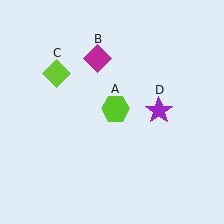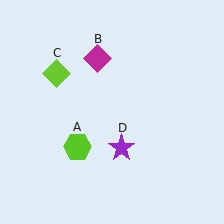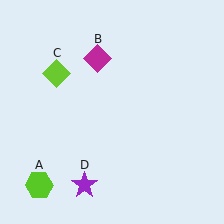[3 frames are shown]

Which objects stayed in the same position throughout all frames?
Magenta diamond (object B) and lime diamond (object C) remained stationary.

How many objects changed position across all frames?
2 objects changed position: lime hexagon (object A), purple star (object D).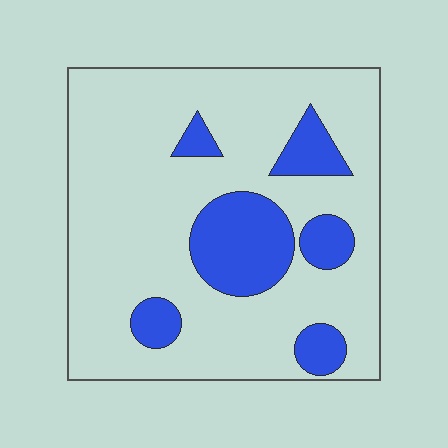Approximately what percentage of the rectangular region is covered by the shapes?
Approximately 20%.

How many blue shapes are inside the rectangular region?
6.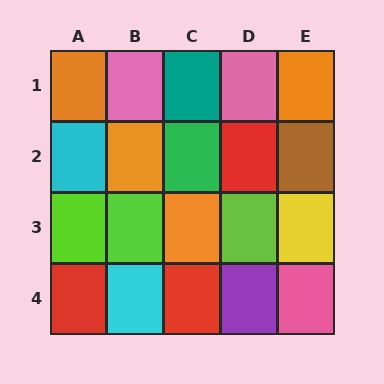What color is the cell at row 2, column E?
Brown.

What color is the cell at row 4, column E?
Pink.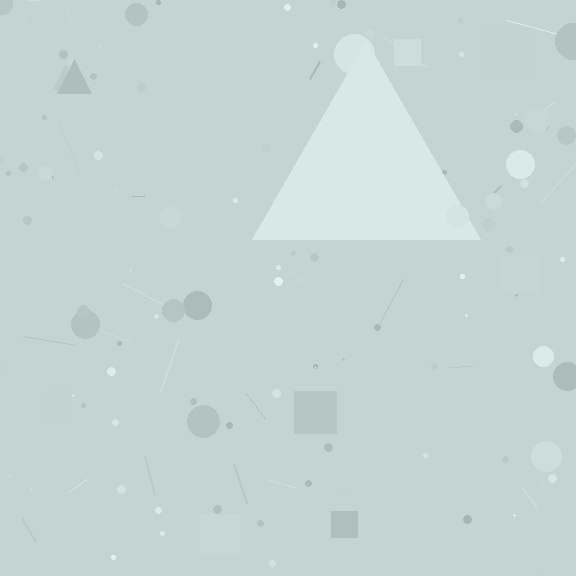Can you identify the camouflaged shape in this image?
The camouflaged shape is a triangle.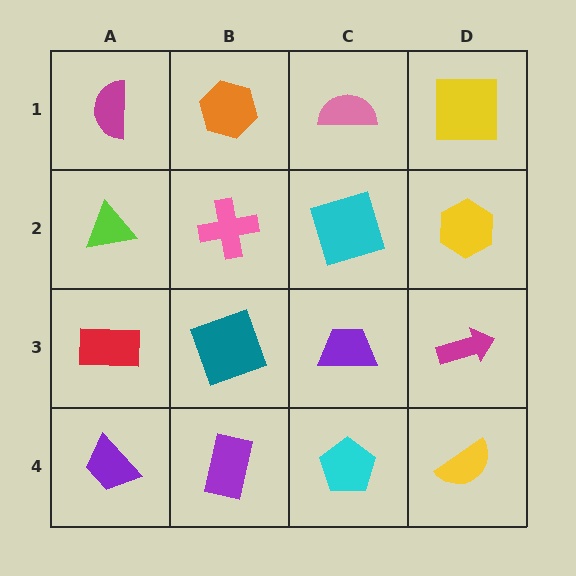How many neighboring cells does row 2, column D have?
3.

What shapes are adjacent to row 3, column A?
A lime triangle (row 2, column A), a purple trapezoid (row 4, column A), a teal square (row 3, column B).